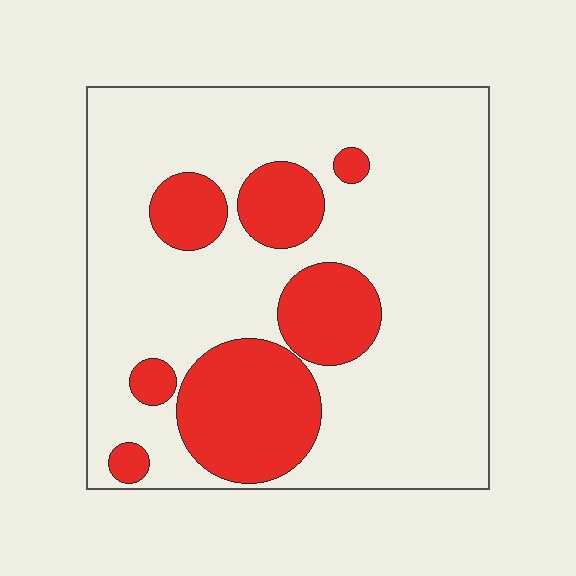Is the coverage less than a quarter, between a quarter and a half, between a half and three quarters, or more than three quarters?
Less than a quarter.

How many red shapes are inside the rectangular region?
7.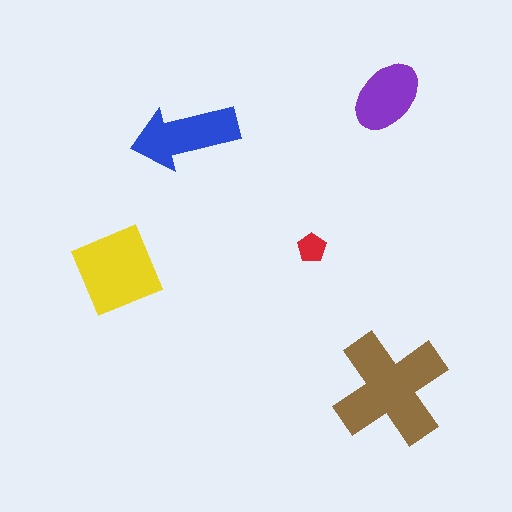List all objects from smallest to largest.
The red pentagon, the purple ellipse, the blue arrow, the yellow diamond, the brown cross.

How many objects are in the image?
There are 5 objects in the image.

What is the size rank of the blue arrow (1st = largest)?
3rd.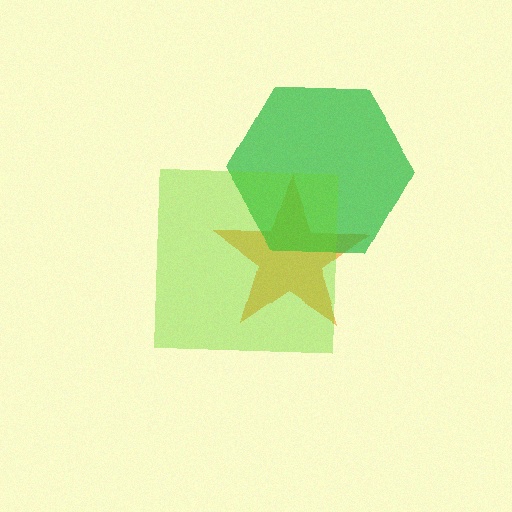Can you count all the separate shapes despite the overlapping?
Yes, there are 3 separate shapes.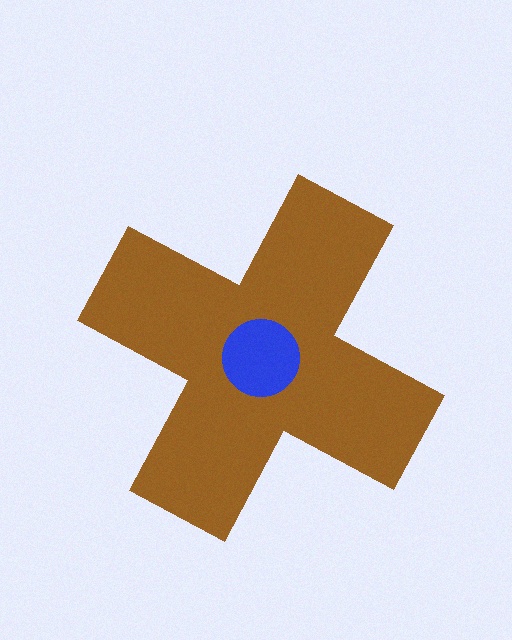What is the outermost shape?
The brown cross.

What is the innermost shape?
The blue circle.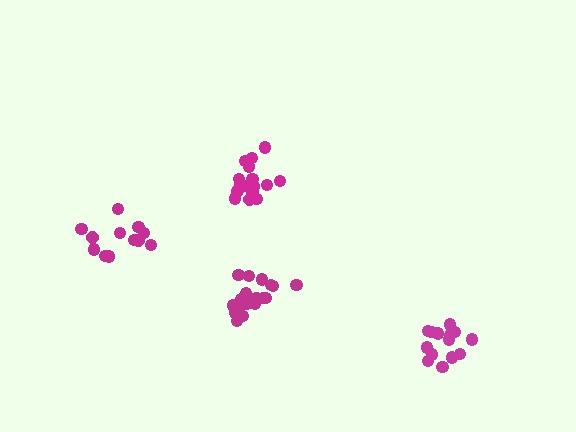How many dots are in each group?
Group 1: 18 dots, Group 2: 17 dots, Group 3: 12 dots, Group 4: 14 dots (61 total).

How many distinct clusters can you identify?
There are 4 distinct clusters.